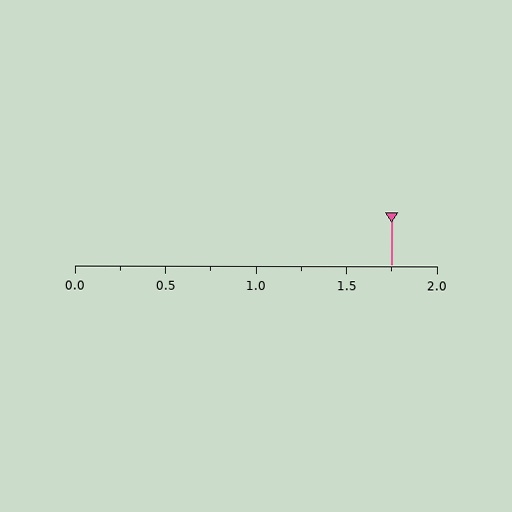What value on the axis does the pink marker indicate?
The marker indicates approximately 1.75.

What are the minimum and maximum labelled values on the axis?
The axis runs from 0.0 to 2.0.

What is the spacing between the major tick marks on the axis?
The major ticks are spaced 0.5 apart.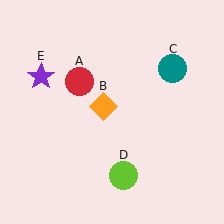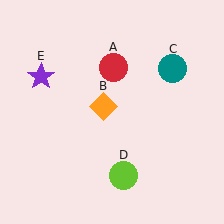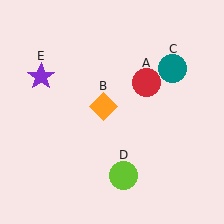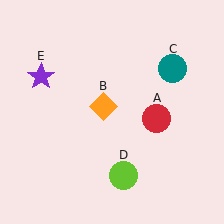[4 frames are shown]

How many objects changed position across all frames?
1 object changed position: red circle (object A).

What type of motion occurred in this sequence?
The red circle (object A) rotated clockwise around the center of the scene.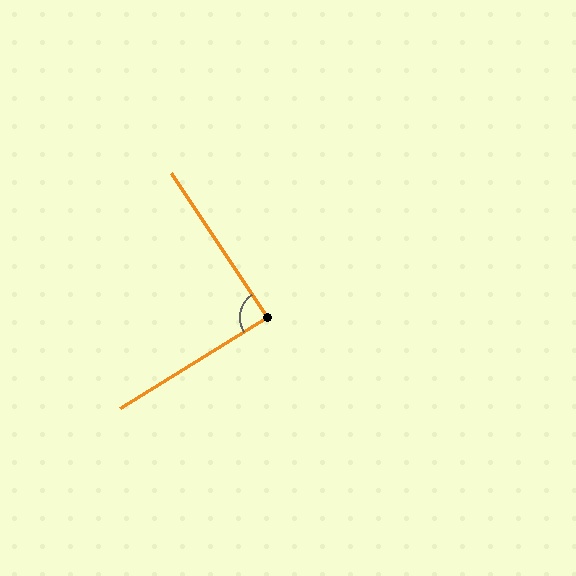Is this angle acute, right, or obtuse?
It is approximately a right angle.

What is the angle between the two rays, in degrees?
Approximately 88 degrees.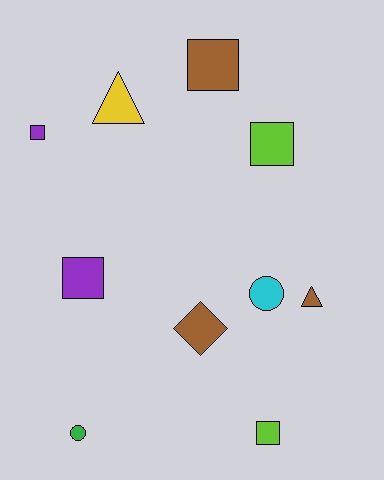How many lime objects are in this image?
There are 2 lime objects.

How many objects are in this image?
There are 10 objects.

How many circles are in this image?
There are 2 circles.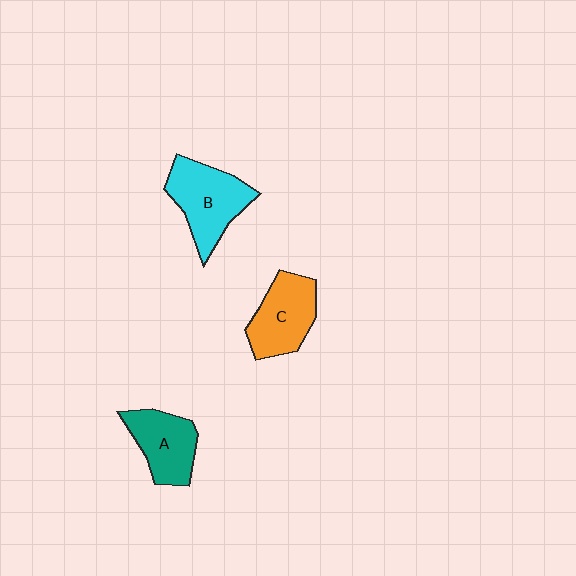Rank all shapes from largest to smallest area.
From largest to smallest: B (cyan), C (orange), A (teal).